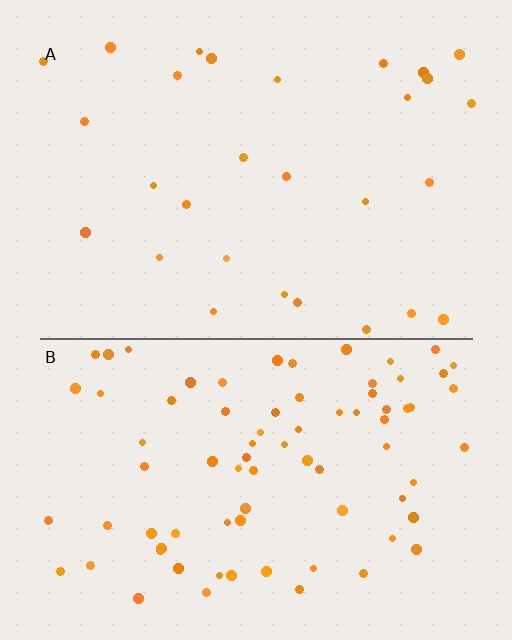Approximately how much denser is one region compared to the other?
Approximately 2.8× — region B over region A.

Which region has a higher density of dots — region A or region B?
B (the bottom).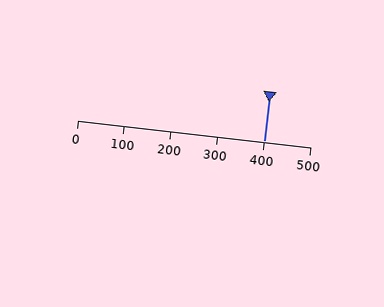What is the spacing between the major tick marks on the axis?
The major ticks are spaced 100 apart.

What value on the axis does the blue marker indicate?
The marker indicates approximately 400.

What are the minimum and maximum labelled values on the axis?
The axis runs from 0 to 500.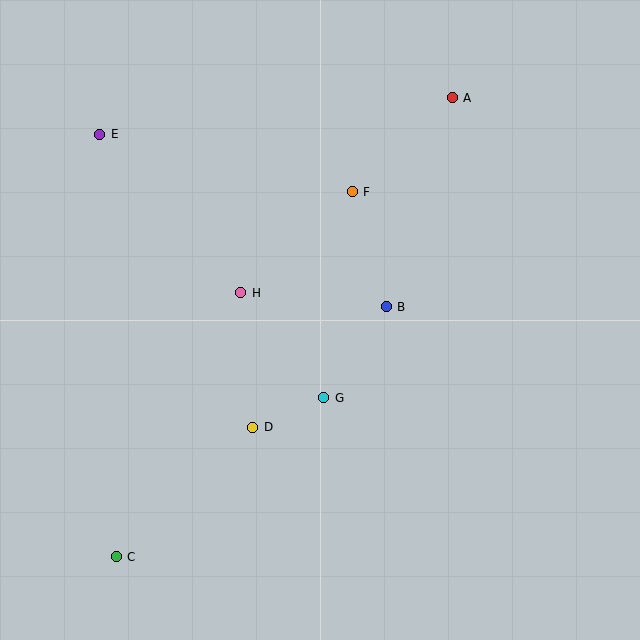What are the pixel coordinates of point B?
Point B is at (386, 307).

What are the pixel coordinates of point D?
Point D is at (253, 427).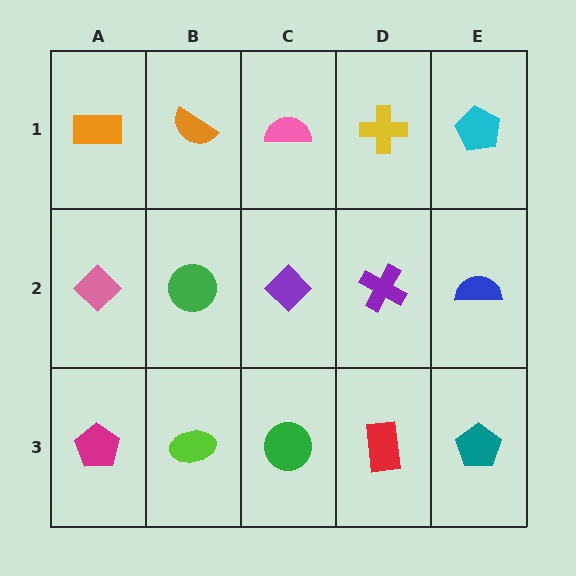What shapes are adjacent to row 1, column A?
A pink diamond (row 2, column A), an orange semicircle (row 1, column B).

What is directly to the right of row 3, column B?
A green circle.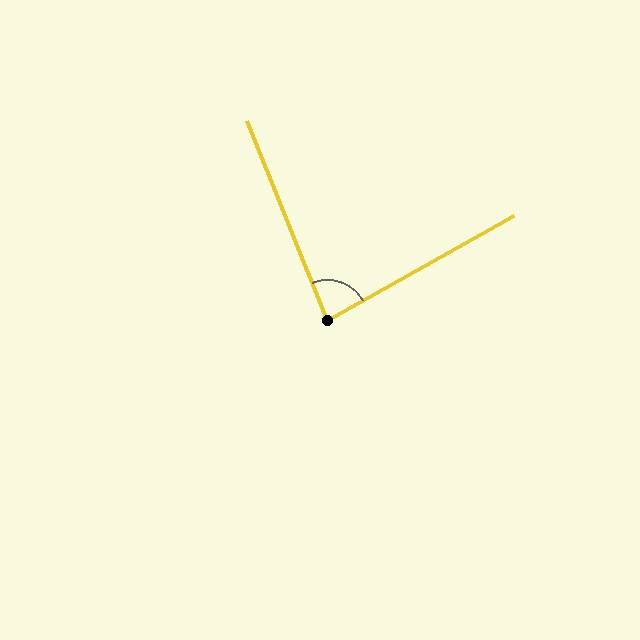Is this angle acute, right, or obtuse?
It is acute.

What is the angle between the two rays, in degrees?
Approximately 83 degrees.